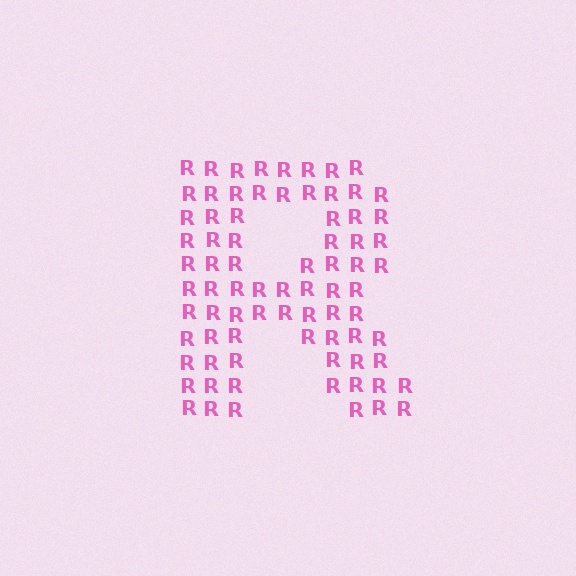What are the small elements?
The small elements are letter R's.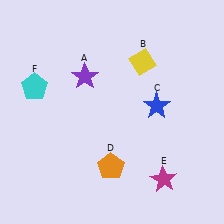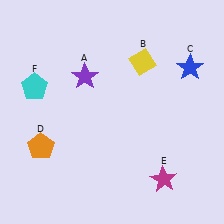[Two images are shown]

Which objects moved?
The objects that moved are: the blue star (C), the orange pentagon (D).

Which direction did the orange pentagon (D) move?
The orange pentagon (D) moved left.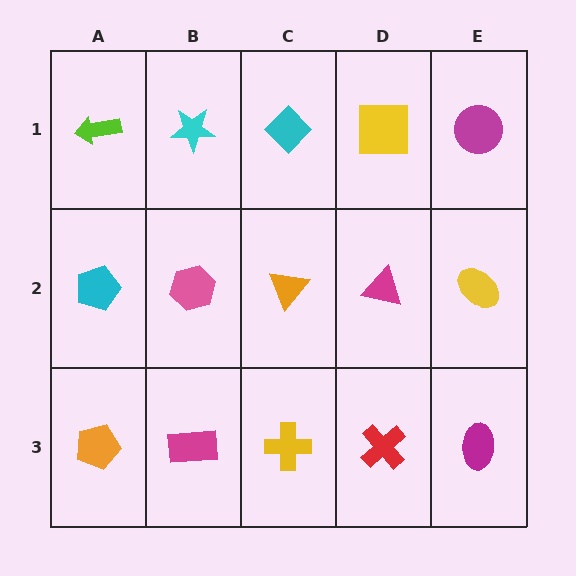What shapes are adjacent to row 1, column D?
A magenta triangle (row 2, column D), a cyan diamond (row 1, column C), a magenta circle (row 1, column E).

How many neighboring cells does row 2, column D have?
4.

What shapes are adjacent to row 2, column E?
A magenta circle (row 1, column E), a magenta ellipse (row 3, column E), a magenta triangle (row 2, column D).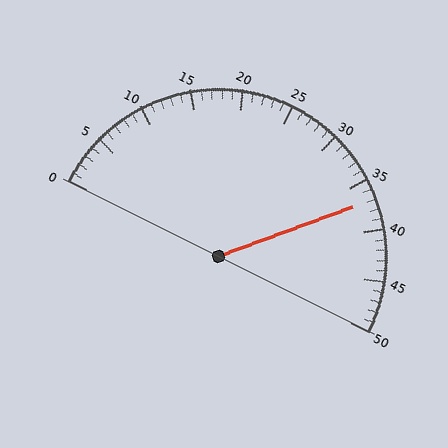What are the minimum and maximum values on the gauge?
The gauge ranges from 0 to 50.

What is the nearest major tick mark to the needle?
The nearest major tick mark is 35.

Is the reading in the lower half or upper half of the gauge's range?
The reading is in the upper half of the range (0 to 50).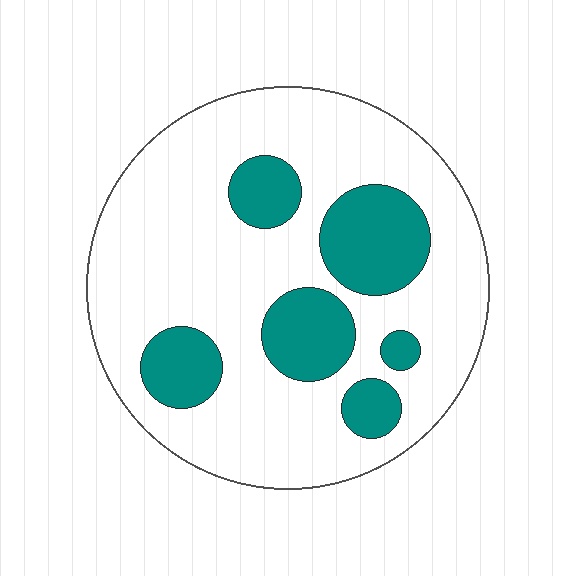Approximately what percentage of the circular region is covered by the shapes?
Approximately 25%.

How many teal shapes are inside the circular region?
6.